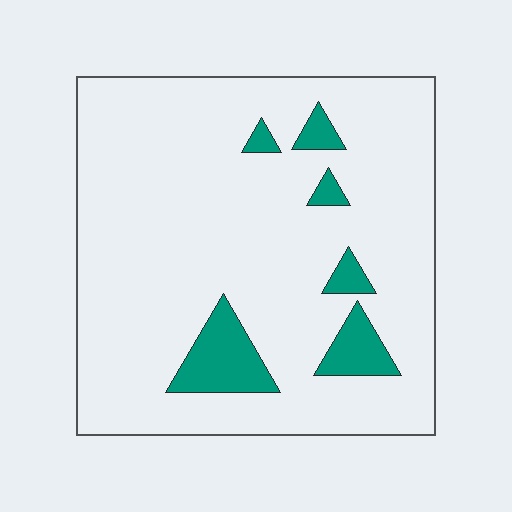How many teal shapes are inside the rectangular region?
6.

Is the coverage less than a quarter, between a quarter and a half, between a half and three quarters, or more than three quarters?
Less than a quarter.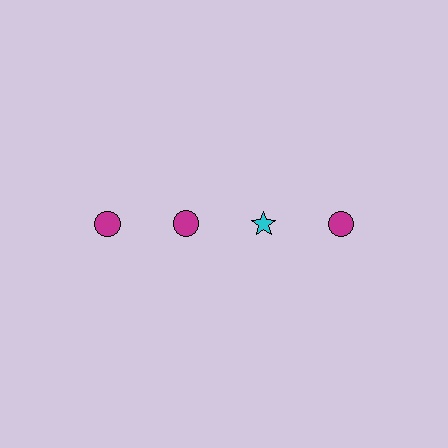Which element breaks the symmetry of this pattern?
The cyan star in the top row, center column breaks the symmetry. All other shapes are magenta circles.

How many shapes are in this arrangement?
There are 4 shapes arranged in a grid pattern.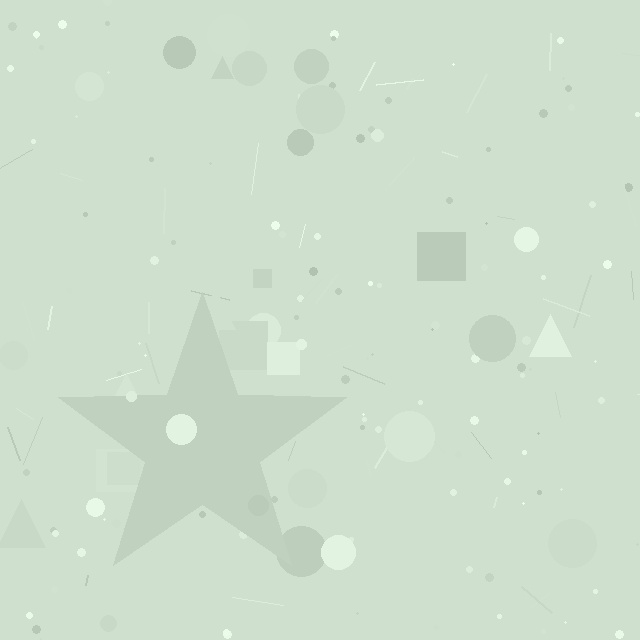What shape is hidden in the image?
A star is hidden in the image.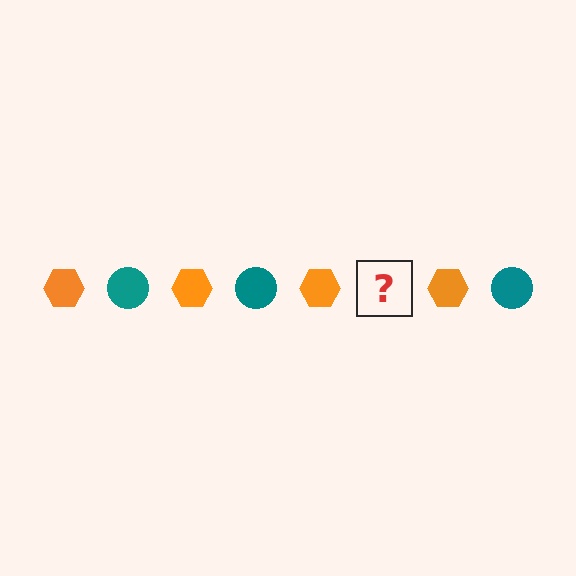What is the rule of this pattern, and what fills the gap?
The rule is that the pattern alternates between orange hexagon and teal circle. The gap should be filled with a teal circle.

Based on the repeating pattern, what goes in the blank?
The blank should be a teal circle.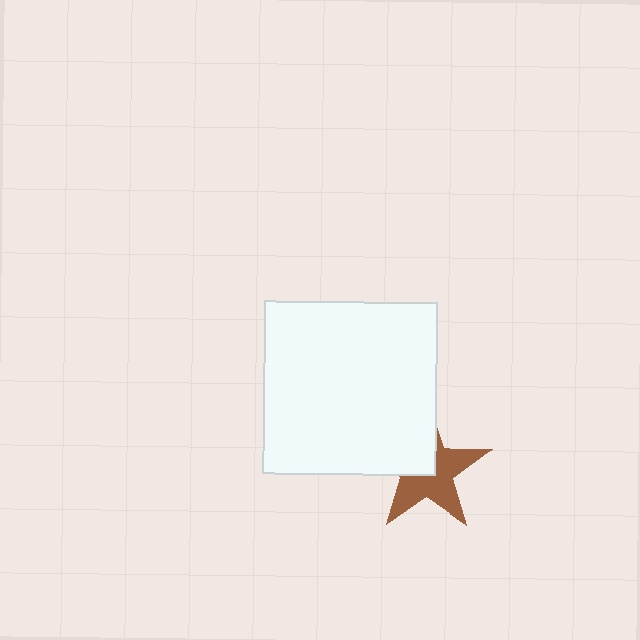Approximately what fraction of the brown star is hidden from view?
Roughly 41% of the brown star is hidden behind the white square.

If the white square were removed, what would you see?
You would see the complete brown star.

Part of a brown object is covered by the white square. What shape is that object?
It is a star.